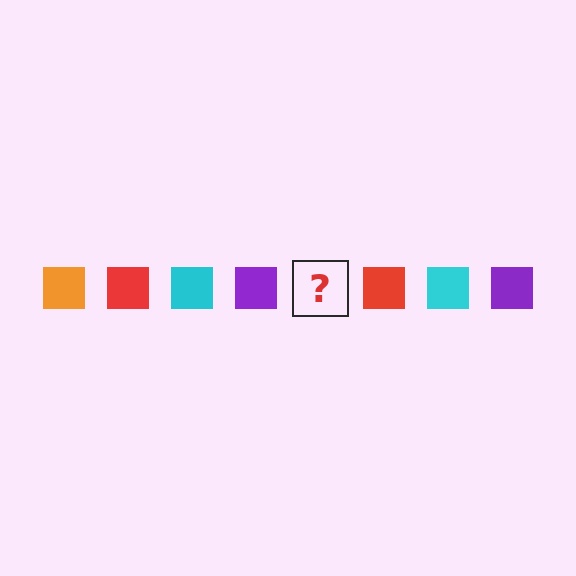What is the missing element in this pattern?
The missing element is an orange square.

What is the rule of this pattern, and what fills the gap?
The rule is that the pattern cycles through orange, red, cyan, purple squares. The gap should be filled with an orange square.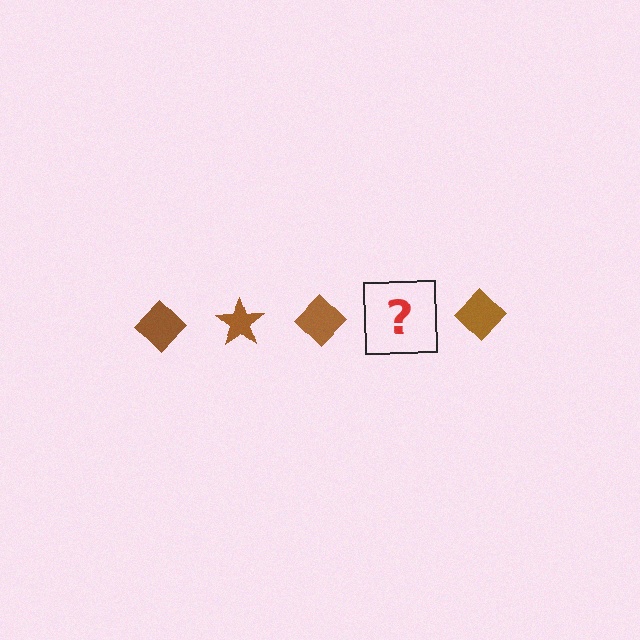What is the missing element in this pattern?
The missing element is a brown star.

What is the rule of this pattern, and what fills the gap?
The rule is that the pattern cycles through diamond, star shapes in brown. The gap should be filled with a brown star.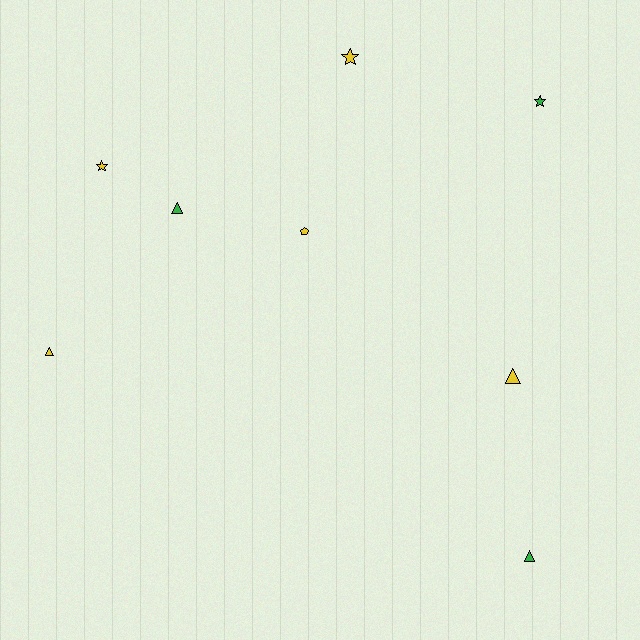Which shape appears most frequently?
Triangle, with 4 objects.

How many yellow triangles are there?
There are 2 yellow triangles.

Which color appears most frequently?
Yellow, with 5 objects.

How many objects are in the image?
There are 8 objects.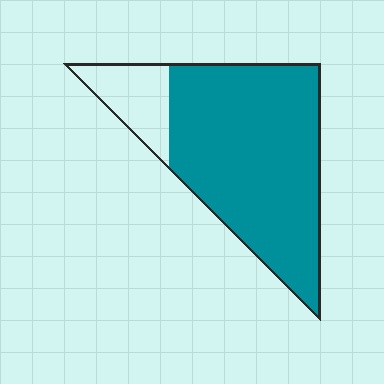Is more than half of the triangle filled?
Yes.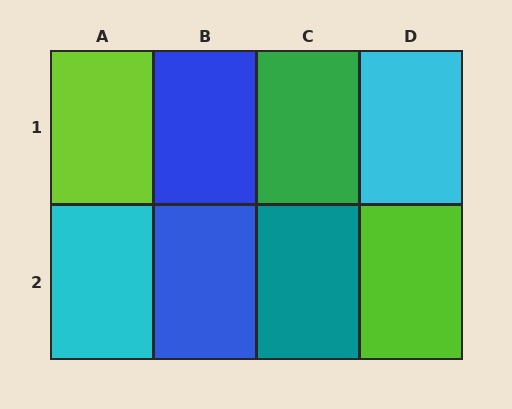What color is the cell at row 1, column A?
Lime.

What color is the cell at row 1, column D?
Cyan.